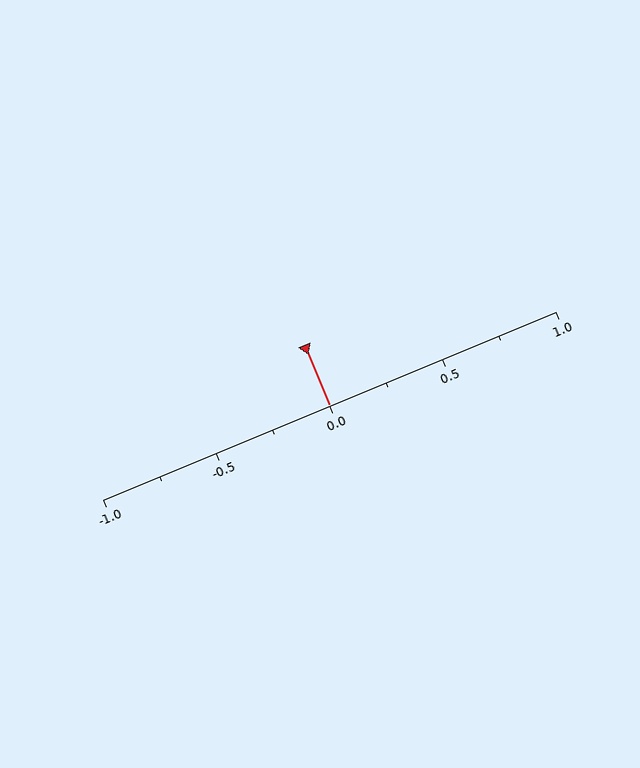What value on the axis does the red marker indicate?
The marker indicates approximately 0.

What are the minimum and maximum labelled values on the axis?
The axis runs from -1.0 to 1.0.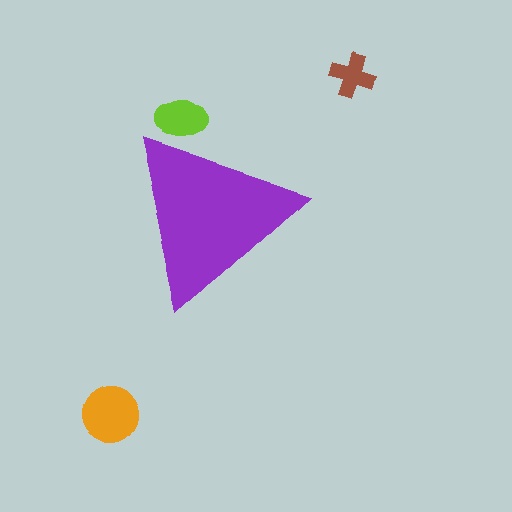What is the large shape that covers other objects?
A purple triangle.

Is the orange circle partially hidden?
No, the orange circle is fully visible.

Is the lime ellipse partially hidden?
Yes, the lime ellipse is partially hidden behind the purple triangle.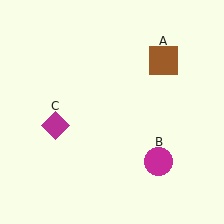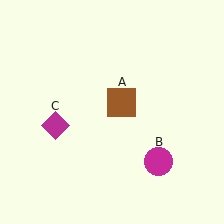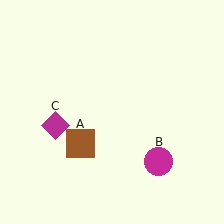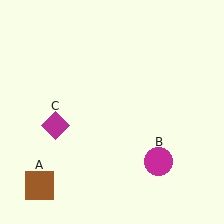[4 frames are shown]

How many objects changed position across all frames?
1 object changed position: brown square (object A).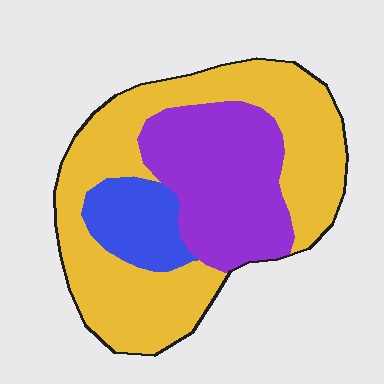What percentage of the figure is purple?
Purple covers 31% of the figure.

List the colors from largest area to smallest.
From largest to smallest: yellow, purple, blue.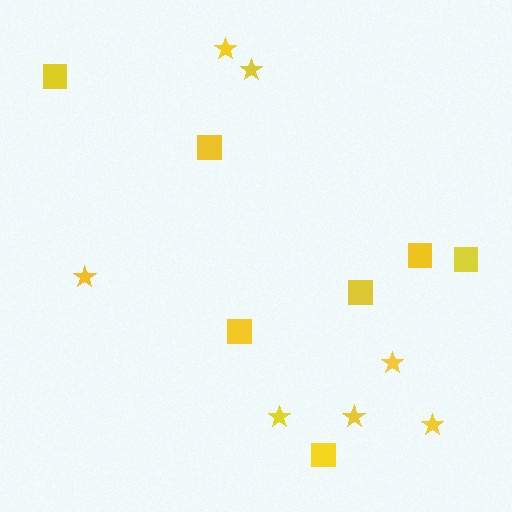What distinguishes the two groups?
There are 2 groups: one group of stars (7) and one group of squares (7).